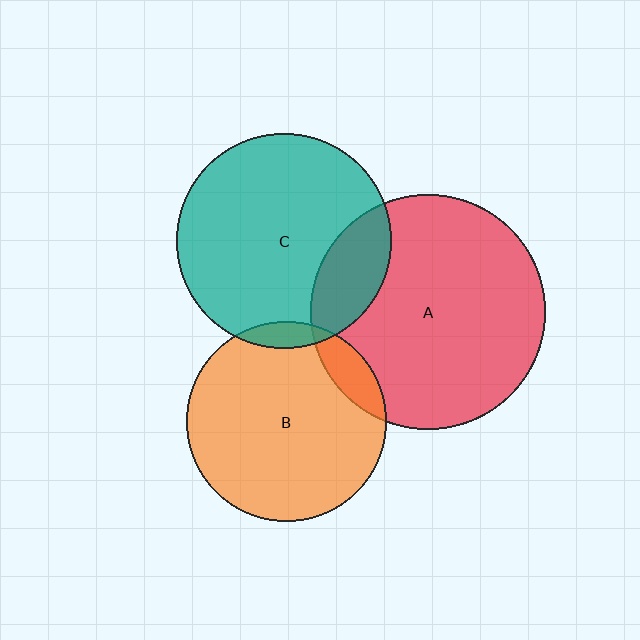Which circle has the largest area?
Circle A (red).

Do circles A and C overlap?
Yes.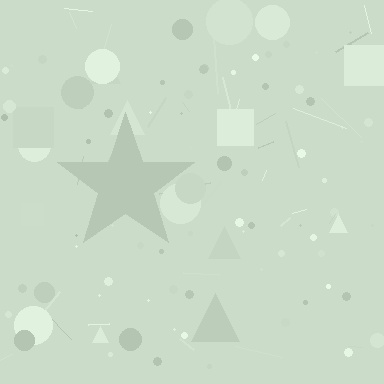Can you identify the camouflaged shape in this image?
The camouflaged shape is a star.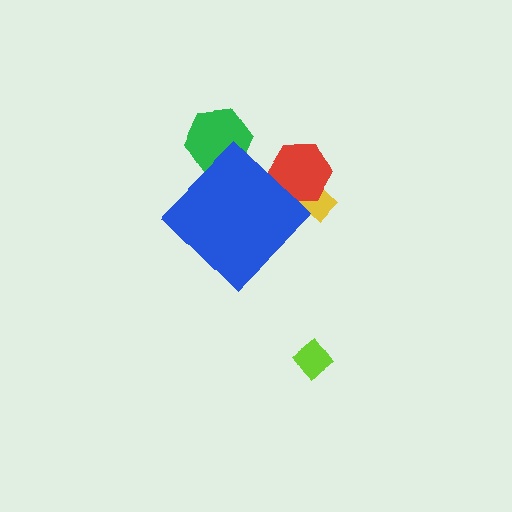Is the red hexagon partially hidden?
Yes, the red hexagon is partially hidden behind the blue diamond.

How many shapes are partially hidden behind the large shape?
3 shapes are partially hidden.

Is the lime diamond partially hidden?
No, the lime diamond is fully visible.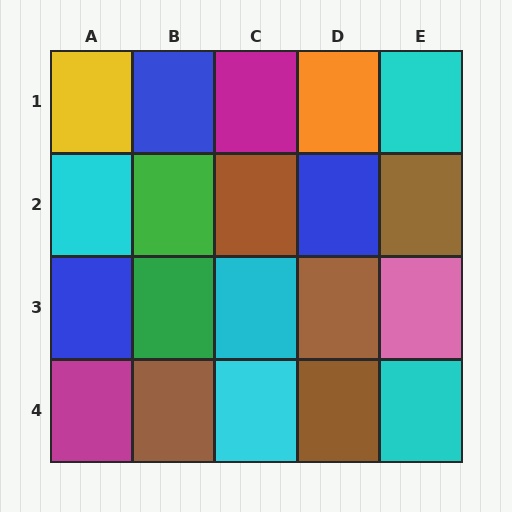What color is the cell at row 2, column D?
Blue.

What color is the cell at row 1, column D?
Orange.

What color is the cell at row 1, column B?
Blue.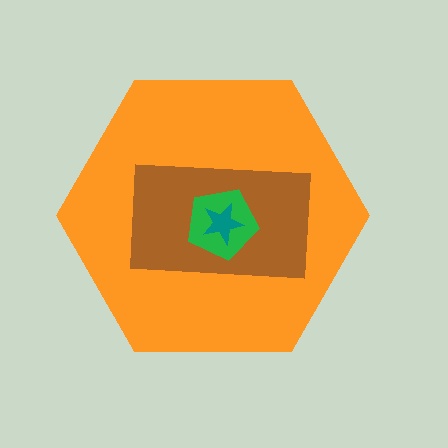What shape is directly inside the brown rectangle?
The green pentagon.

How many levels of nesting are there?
4.